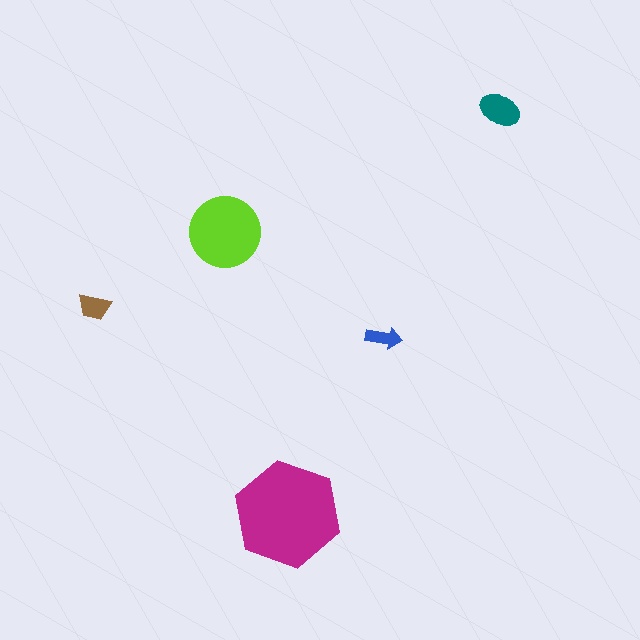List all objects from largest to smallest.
The magenta hexagon, the lime circle, the teal ellipse, the brown trapezoid, the blue arrow.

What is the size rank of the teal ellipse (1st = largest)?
3rd.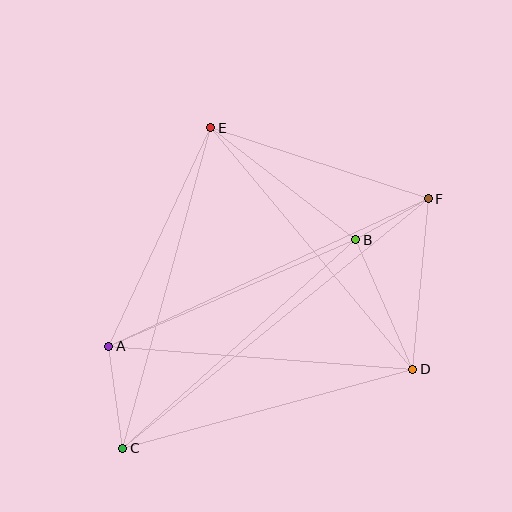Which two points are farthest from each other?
Points C and F are farthest from each other.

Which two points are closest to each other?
Points B and F are closest to each other.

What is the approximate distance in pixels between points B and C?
The distance between B and C is approximately 313 pixels.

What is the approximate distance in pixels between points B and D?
The distance between B and D is approximately 142 pixels.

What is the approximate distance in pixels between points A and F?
The distance between A and F is approximately 352 pixels.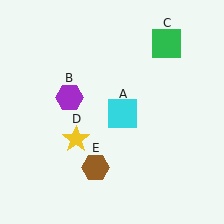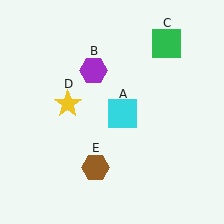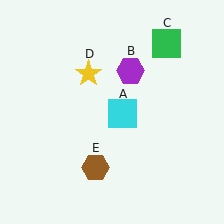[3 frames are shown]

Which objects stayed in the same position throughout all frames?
Cyan square (object A) and green square (object C) and brown hexagon (object E) remained stationary.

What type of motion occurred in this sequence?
The purple hexagon (object B), yellow star (object D) rotated clockwise around the center of the scene.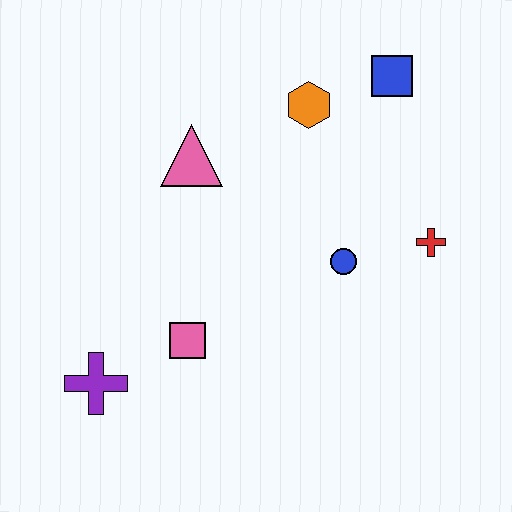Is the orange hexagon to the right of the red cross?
No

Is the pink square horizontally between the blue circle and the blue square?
No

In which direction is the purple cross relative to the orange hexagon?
The purple cross is below the orange hexagon.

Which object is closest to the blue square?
The orange hexagon is closest to the blue square.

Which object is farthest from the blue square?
The purple cross is farthest from the blue square.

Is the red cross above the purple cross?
Yes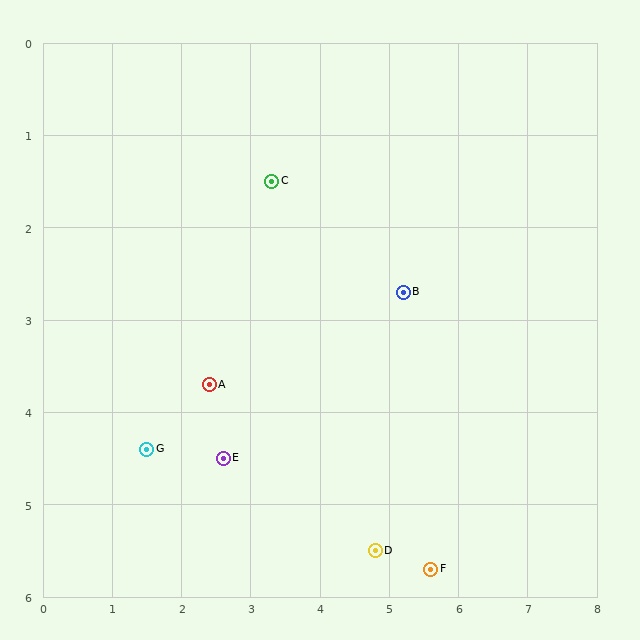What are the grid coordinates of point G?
Point G is at approximately (1.5, 4.4).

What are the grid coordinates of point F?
Point F is at approximately (5.6, 5.7).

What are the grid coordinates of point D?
Point D is at approximately (4.8, 5.5).